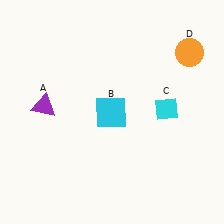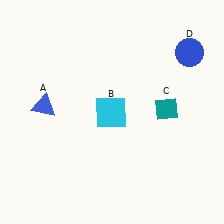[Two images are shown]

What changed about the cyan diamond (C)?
In Image 1, C is cyan. In Image 2, it changed to teal.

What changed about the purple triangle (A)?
In Image 1, A is purple. In Image 2, it changed to blue.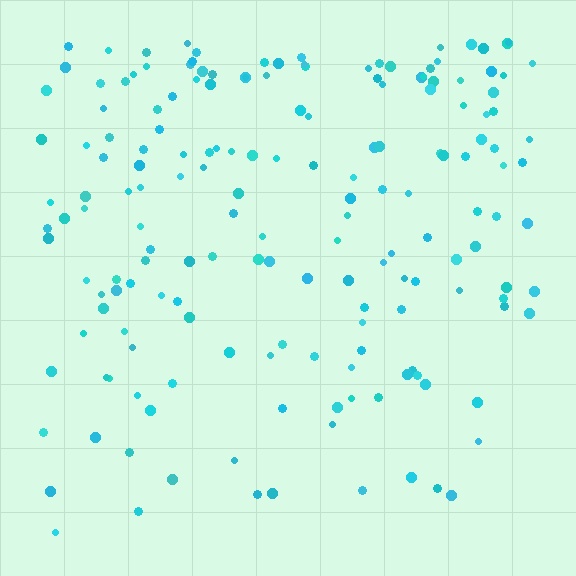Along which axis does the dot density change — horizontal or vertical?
Vertical.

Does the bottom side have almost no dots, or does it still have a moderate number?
Still a moderate number, just noticeably fewer than the top.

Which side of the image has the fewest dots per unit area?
The bottom.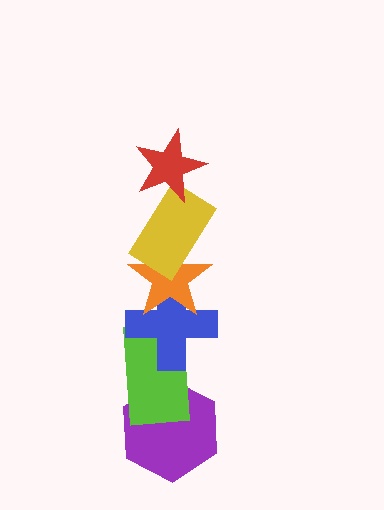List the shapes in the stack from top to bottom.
From top to bottom: the red star, the yellow rectangle, the orange star, the blue cross, the lime rectangle, the purple hexagon.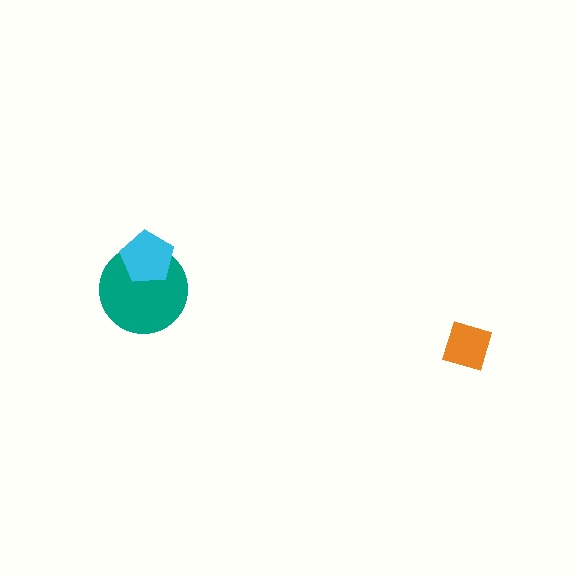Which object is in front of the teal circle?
The cyan pentagon is in front of the teal circle.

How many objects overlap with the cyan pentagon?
1 object overlaps with the cyan pentagon.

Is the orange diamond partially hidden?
No, no other shape covers it.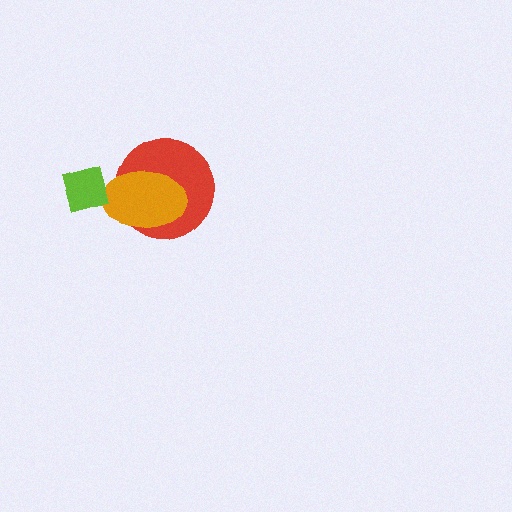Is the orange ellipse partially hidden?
Yes, it is partially covered by another shape.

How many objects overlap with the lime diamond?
1 object overlaps with the lime diamond.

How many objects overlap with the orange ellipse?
2 objects overlap with the orange ellipse.